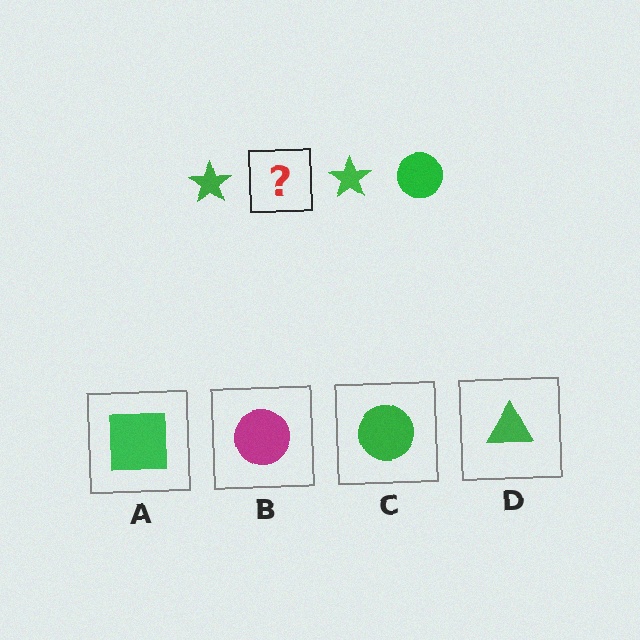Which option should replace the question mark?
Option C.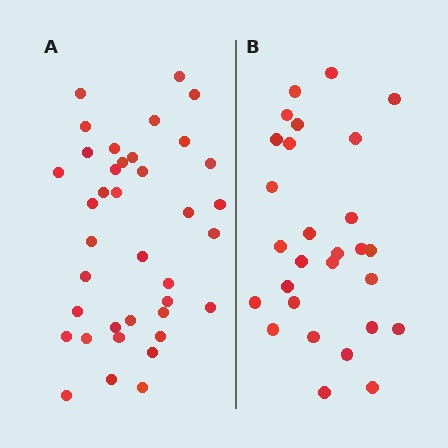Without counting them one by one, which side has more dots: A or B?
Region A (the left region) has more dots.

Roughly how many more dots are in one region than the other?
Region A has roughly 10 or so more dots than region B.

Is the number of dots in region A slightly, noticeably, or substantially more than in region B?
Region A has noticeably more, but not dramatically so. The ratio is roughly 1.4 to 1.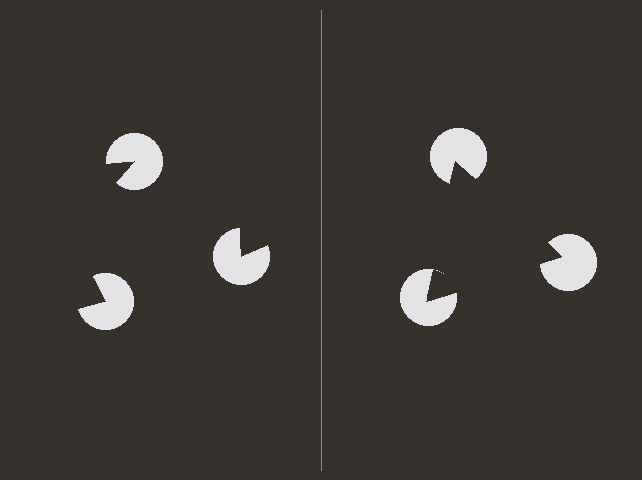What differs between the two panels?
The pac-man discs are positioned identically on both sides; only the wedge orientations differ. On the right they align to a triangle; on the left they are misaligned.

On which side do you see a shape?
An illusory triangle appears on the right side. On the left side the wedge cuts are rotated, so no coherent shape forms.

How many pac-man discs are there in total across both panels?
6 — 3 on each side.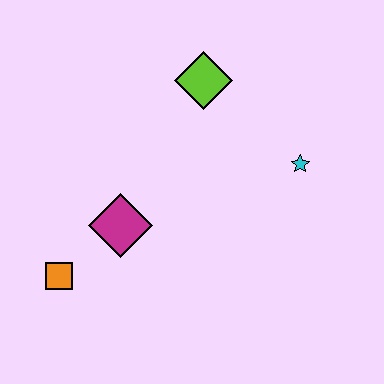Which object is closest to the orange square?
The magenta diamond is closest to the orange square.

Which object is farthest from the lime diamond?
The orange square is farthest from the lime diamond.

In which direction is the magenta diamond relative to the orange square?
The magenta diamond is to the right of the orange square.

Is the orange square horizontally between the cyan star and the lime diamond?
No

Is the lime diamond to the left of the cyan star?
Yes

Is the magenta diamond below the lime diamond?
Yes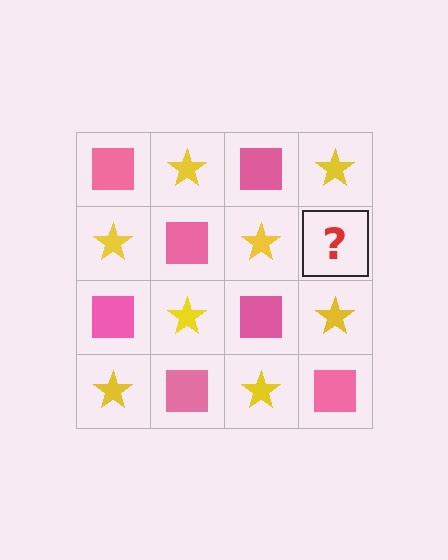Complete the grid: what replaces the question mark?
The question mark should be replaced with a pink square.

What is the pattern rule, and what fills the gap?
The rule is that it alternates pink square and yellow star in a checkerboard pattern. The gap should be filled with a pink square.